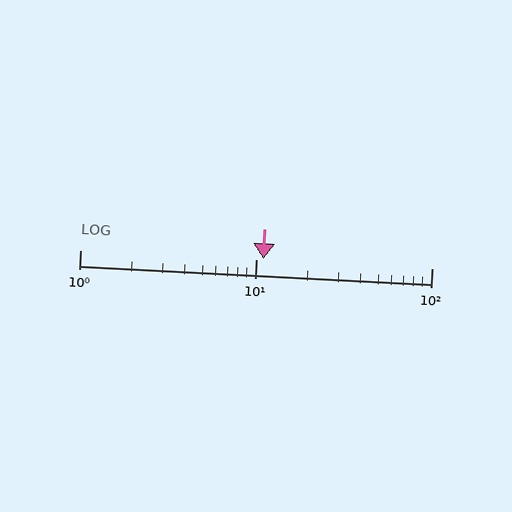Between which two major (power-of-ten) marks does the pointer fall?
The pointer is between 10 and 100.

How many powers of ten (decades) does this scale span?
The scale spans 2 decades, from 1 to 100.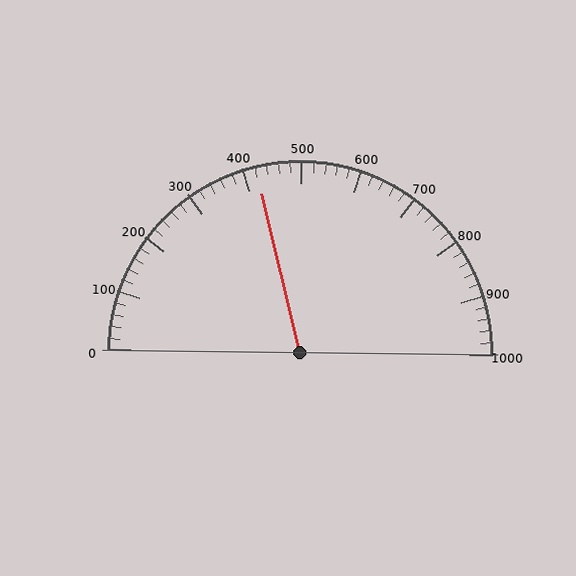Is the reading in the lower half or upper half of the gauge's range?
The reading is in the lower half of the range (0 to 1000).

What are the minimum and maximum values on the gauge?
The gauge ranges from 0 to 1000.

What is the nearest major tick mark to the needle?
The nearest major tick mark is 400.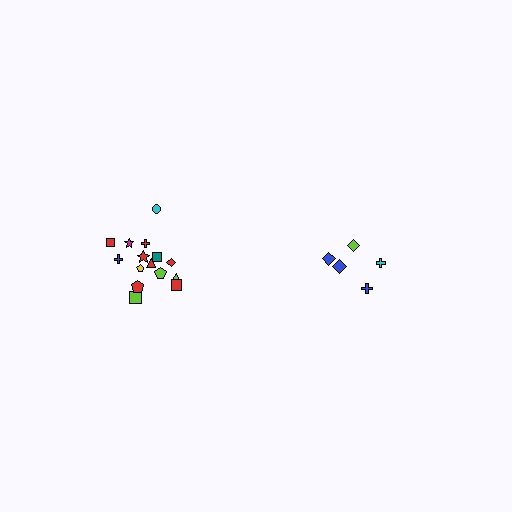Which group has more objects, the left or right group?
The left group.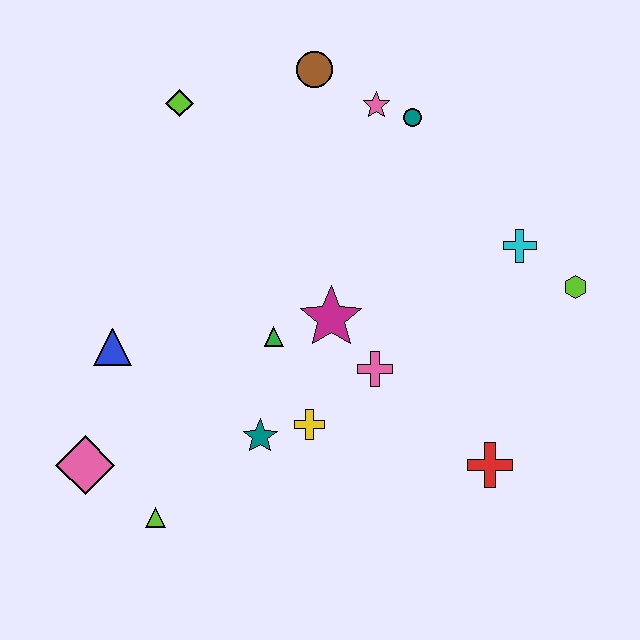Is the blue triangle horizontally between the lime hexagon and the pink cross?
No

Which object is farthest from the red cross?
The lime diamond is farthest from the red cross.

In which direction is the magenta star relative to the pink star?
The magenta star is below the pink star.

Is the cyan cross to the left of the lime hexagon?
Yes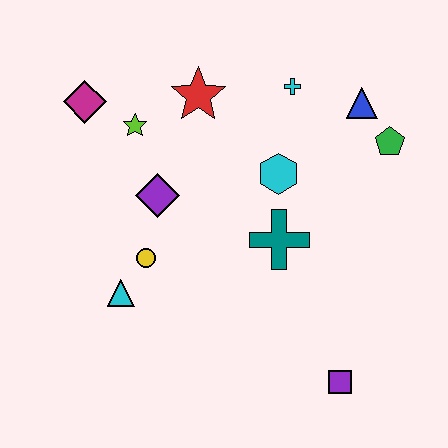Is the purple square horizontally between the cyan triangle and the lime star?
No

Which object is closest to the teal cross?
The cyan hexagon is closest to the teal cross.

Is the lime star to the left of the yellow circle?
Yes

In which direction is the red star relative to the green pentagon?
The red star is to the left of the green pentagon.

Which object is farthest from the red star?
The purple square is farthest from the red star.